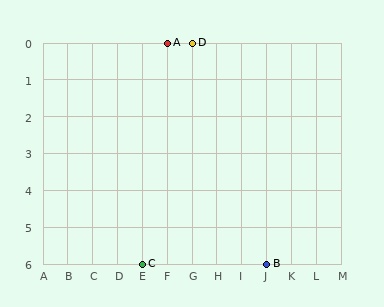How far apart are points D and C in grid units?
Points D and C are 2 columns and 6 rows apart (about 6.3 grid units diagonally).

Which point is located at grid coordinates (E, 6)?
Point C is at (E, 6).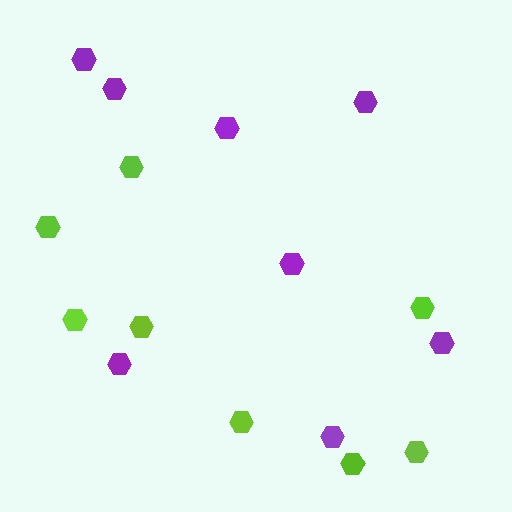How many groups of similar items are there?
There are 2 groups: one group of lime hexagons (8) and one group of purple hexagons (8).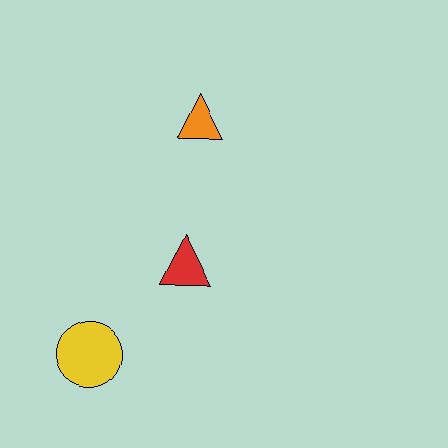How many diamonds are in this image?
There are no diamonds.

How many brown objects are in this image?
There are no brown objects.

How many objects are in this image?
There are 3 objects.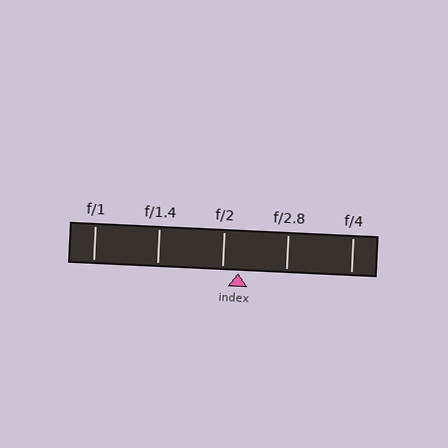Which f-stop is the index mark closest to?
The index mark is closest to f/2.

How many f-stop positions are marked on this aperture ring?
There are 5 f-stop positions marked.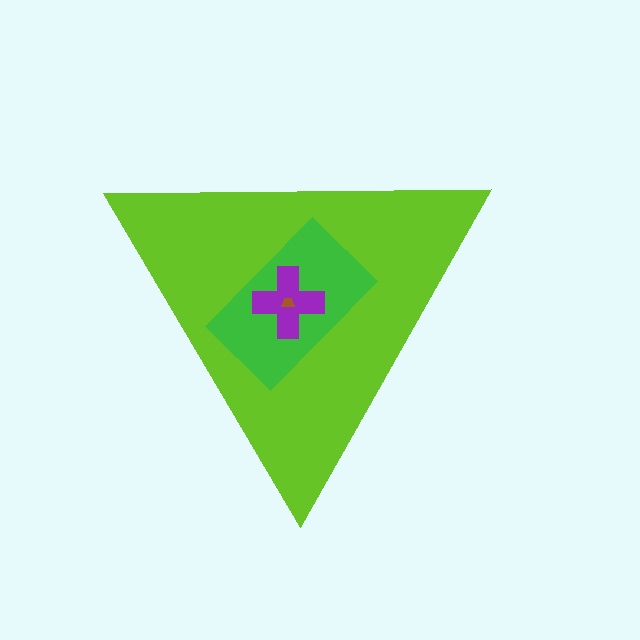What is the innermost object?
The brown trapezoid.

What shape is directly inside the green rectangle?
The purple cross.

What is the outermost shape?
The lime triangle.